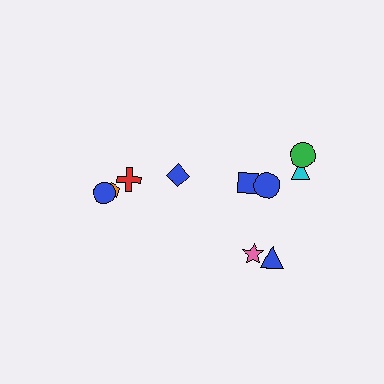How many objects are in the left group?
There are 4 objects.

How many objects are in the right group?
There are 6 objects.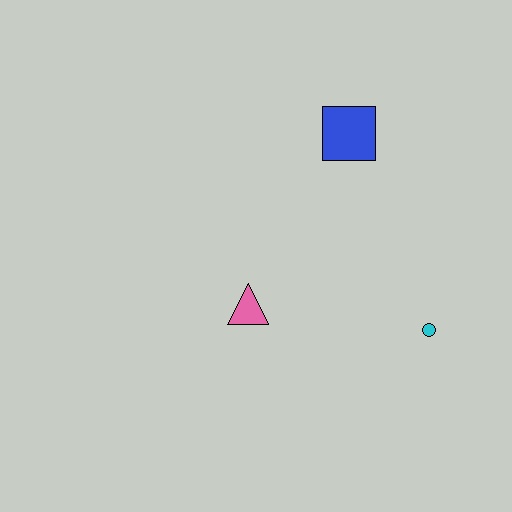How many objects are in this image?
There are 3 objects.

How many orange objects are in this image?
There are no orange objects.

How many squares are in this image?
There is 1 square.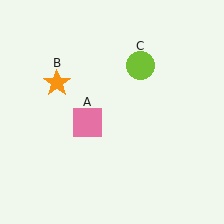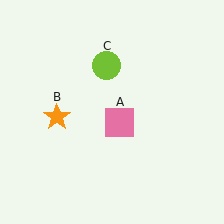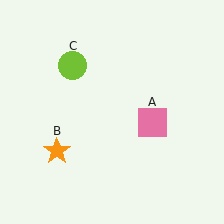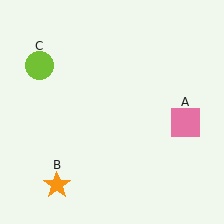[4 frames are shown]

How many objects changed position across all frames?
3 objects changed position: pink square (object A), orange star (object B), lime circle (object C).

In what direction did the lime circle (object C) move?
The lime circle (object C) moved left.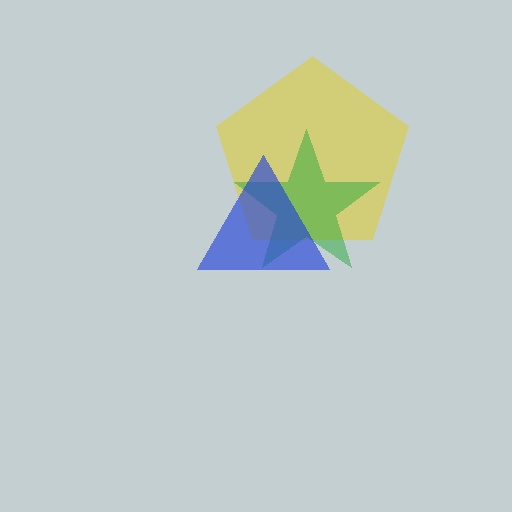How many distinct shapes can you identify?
There are 3 distinct shapes: a yellow pentagon, a green star, a blue triangle.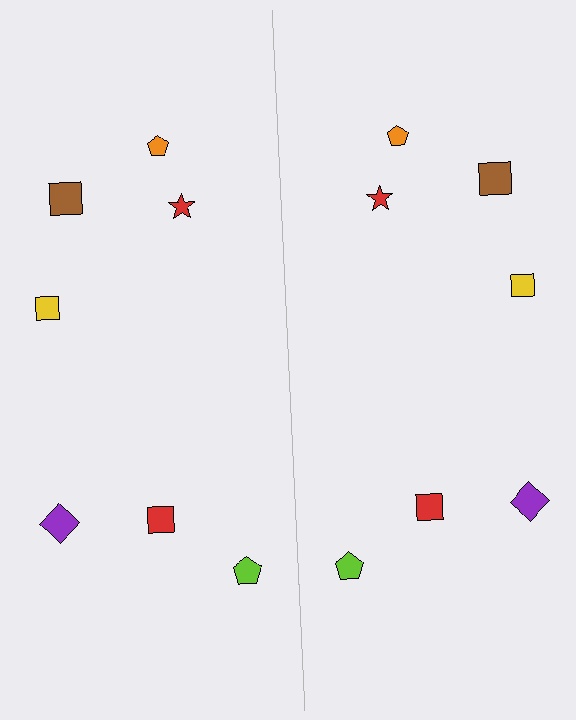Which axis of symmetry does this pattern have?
The pattern has a vertical axis of symmetry running through the center of the image.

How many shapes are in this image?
There are 14 shapes in this image.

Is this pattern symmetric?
Yes, this pattern has bilateral (reflection) symmetry.